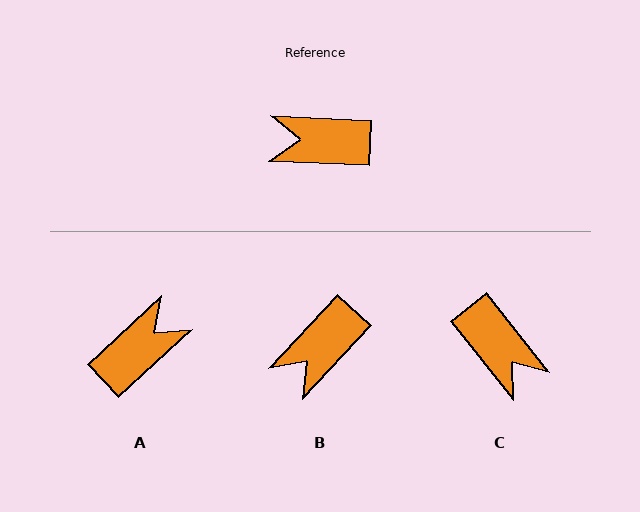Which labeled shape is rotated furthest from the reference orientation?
A, about 135 degrees away.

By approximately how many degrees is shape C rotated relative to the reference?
Approximately 131 degrees counter-clockwise.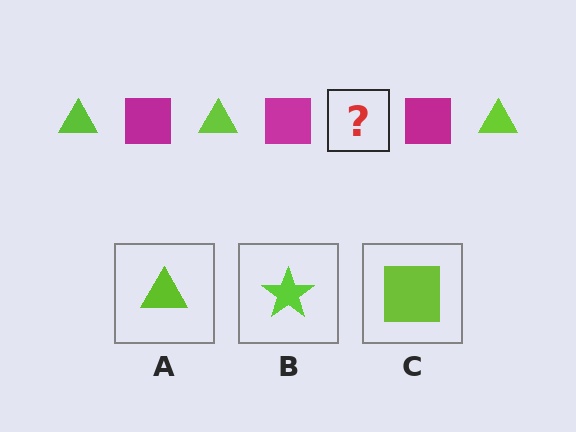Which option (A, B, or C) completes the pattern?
A.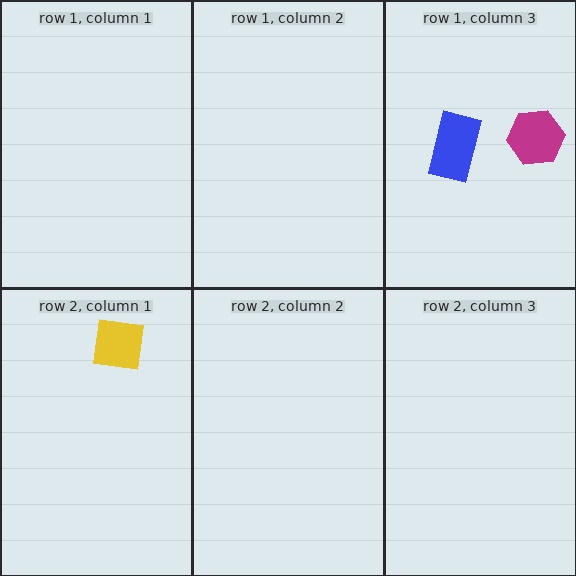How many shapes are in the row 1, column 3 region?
2.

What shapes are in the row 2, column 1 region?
The yellow square.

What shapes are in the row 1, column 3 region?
The blue rectangle, the magenta hexagon.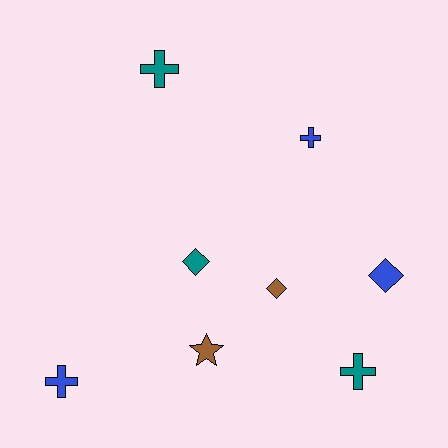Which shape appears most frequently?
Cross, with 4 objects.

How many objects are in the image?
There are 8 objects.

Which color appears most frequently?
Teal, with 3 objects.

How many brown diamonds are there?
There is 1 brown diamond.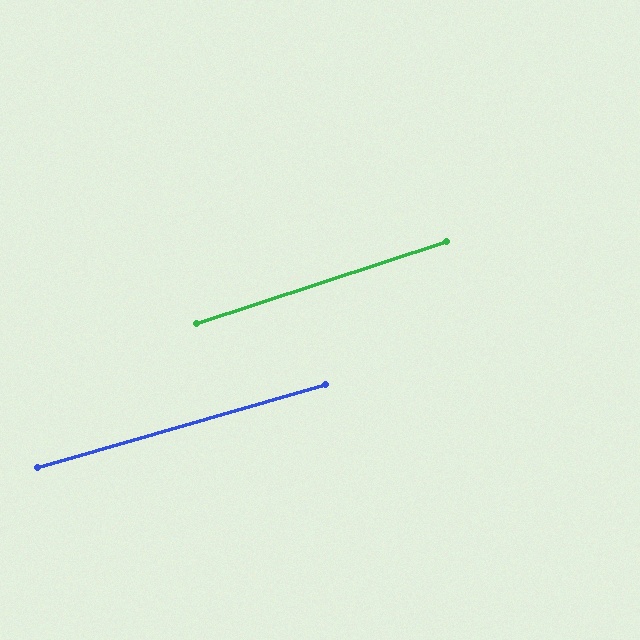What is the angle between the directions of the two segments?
Approximately 2 degrees.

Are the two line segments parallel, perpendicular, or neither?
Parallel — their directions differ by only 1.8°.